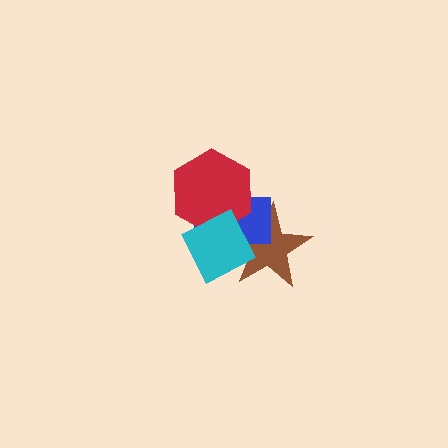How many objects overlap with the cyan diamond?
3 objects overlap with the cyan diamond.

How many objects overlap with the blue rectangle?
3 objects overlap with the blue rectangle.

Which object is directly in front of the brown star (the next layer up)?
The blue rectangle is directly in front of the brown star.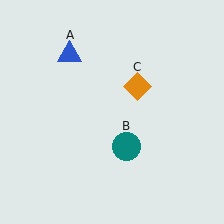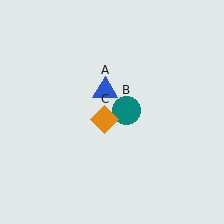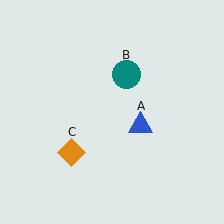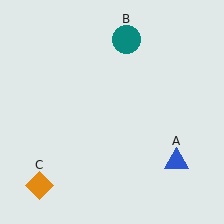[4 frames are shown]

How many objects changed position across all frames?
3 objects changed position: blue triangle (object A), teal circle (object B), orange diamond (object C).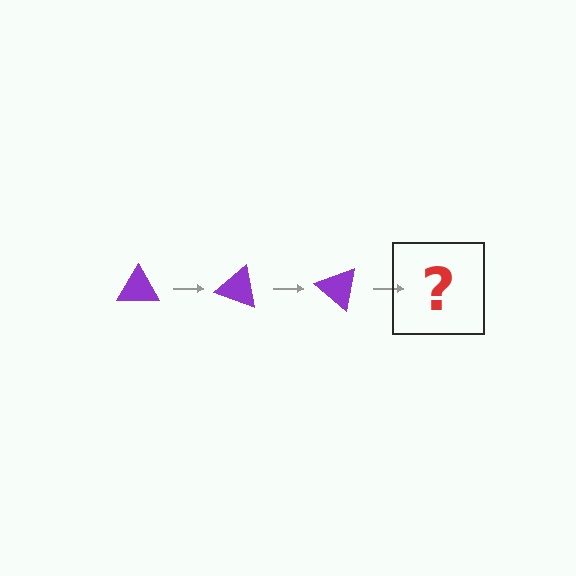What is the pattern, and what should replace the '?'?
The pattern is that the triangle rotates 20 degrees each step. The '?' should be a purple triangle rotated 60 degrees.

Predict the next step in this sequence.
The next step is a purple triangle rotated 60 degrees.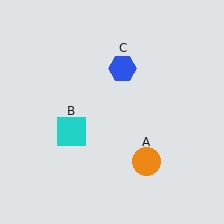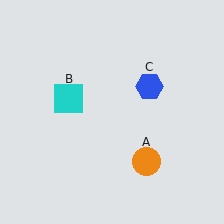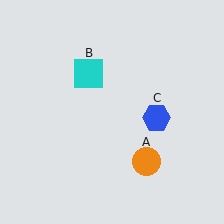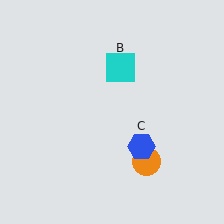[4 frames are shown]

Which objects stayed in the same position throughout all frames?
Orange circle (object A) remained stationary.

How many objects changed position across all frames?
2 objects changed position: cyan square (object B), blue hexagon (object C).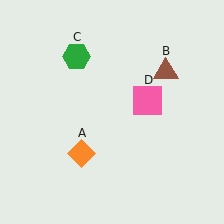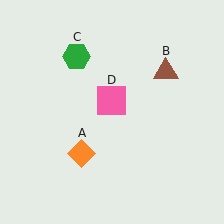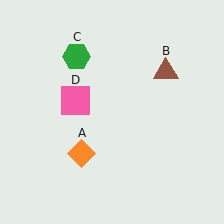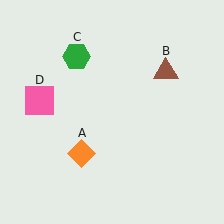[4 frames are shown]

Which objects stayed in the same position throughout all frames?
Orange diamond (object A) and brown triangle (object B) and green hexagon (object C) remained stationary.